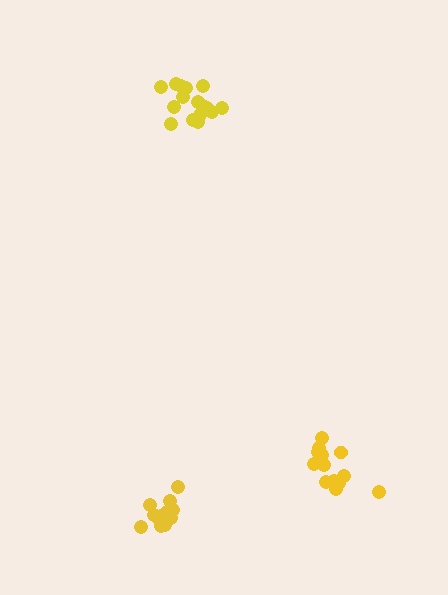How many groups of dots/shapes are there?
There are 3 groups.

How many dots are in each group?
Group 1: 15 dots, Group 2: 14 dots, Group 3: 17 dots (46 total).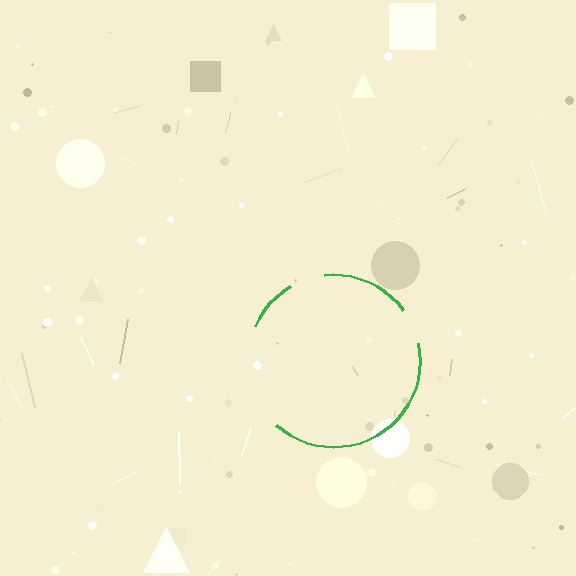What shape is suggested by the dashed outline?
The dashed outline suggests a circle.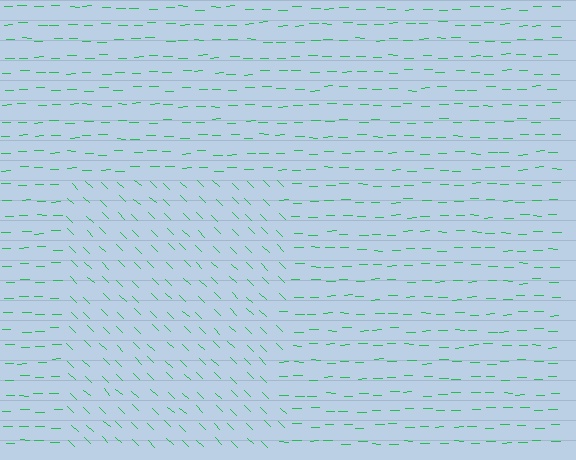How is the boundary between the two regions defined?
The boundary is defined purely by a change in line orientation (approximately 45 degrees difference). All lines are the same color and thickness.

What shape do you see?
I see a rectangle.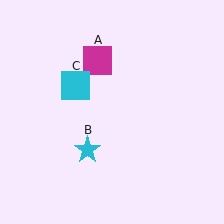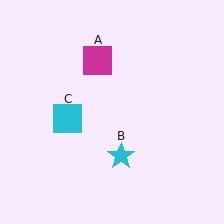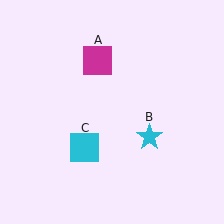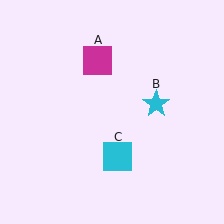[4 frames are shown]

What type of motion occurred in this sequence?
The cyan star (object B), cyan square (object C) rotated counterclockwise around the center of the scene.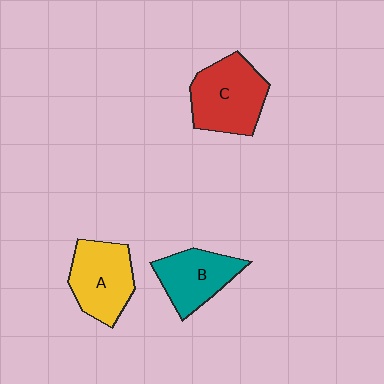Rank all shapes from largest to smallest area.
From largest to smallest: C (red), A (yellow), B (teal).